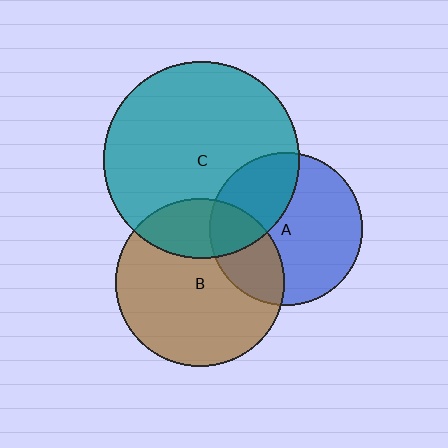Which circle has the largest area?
Circle C (teal).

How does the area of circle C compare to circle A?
Approximately 1.7 times.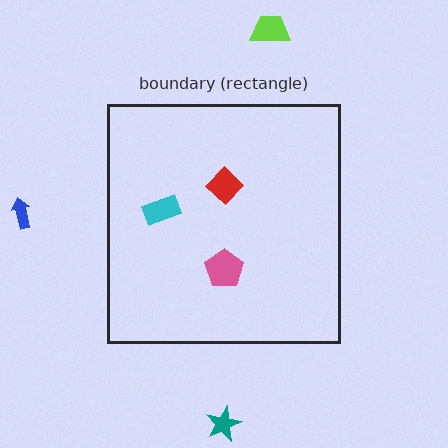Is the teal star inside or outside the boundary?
Outside.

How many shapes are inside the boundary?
3 inside, 3 outside.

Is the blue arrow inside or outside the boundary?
Outside.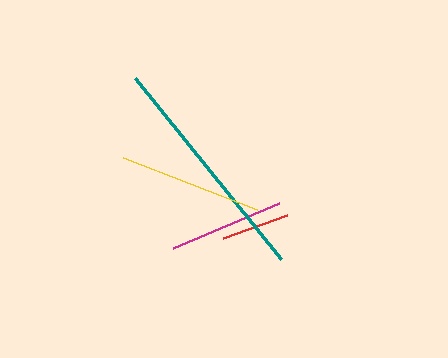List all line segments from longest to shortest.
From longest to shortest: teal, yellow, magenta, red.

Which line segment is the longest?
The teal line is the longest at approximately 233 pixels.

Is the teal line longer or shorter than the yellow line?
The teal line is longer than the yellow line.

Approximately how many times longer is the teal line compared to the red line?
The teal line is approximately 3.4 times the length of the red line.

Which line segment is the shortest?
The red line is the shortest at approximately 68 pixels.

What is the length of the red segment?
The red segment is approximately 68 pixels long.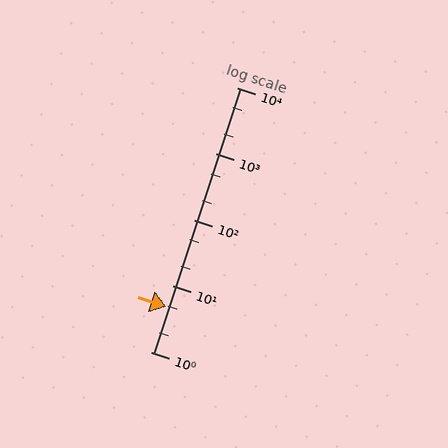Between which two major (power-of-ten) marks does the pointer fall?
The pointer is between 1 and 10.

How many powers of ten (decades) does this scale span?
The scale spans 4 decades, from 1 to 10000.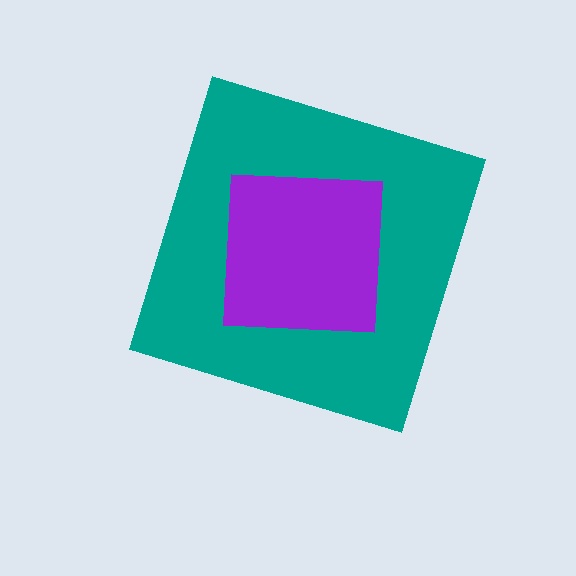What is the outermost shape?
The teal diamond.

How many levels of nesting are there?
2.